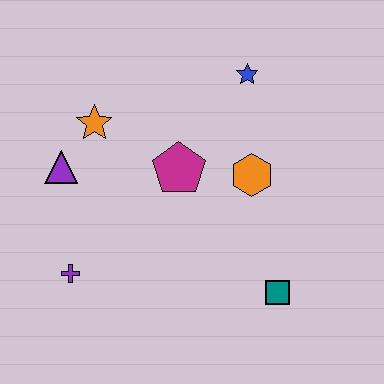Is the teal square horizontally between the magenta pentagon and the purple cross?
No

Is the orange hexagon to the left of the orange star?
No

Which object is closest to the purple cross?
The purple triangle is closest to the purple cross.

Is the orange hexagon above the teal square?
Yes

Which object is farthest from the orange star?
The teal square is farthest from the orange star.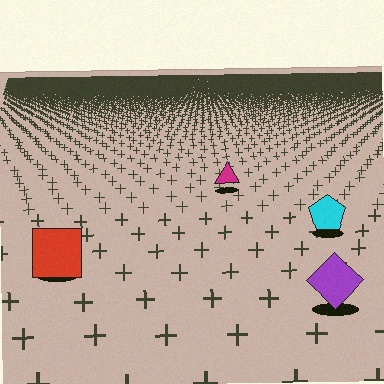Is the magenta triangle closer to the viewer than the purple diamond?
No. The purple diamond is closer — you can tell from the texture gradient: the ground texture is coarser near it.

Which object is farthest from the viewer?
The magenta triangle is farthest from the viewer. It appears smaller and the ground texture around it is denser.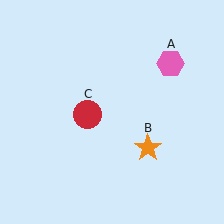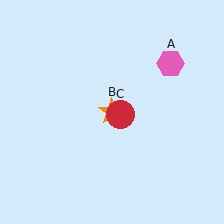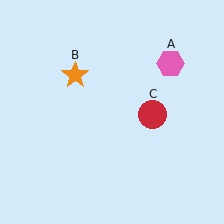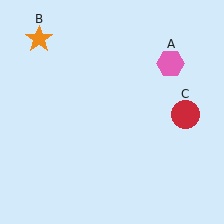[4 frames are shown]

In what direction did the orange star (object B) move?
The orange star (object B) moved up and to the left.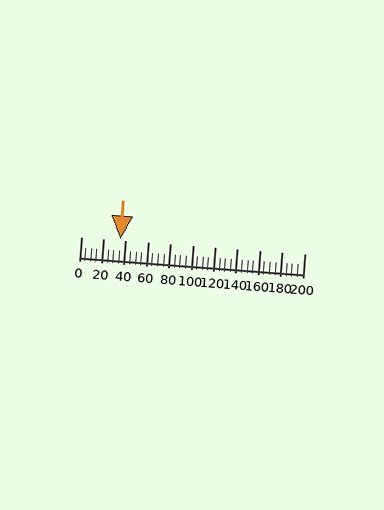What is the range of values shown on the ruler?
The ruler shows values from 0 to 200.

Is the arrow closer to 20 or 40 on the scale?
The arrow is closer to 40.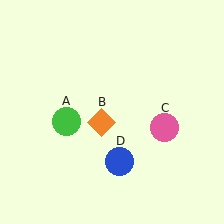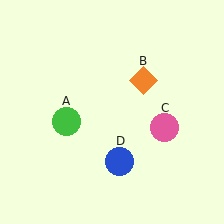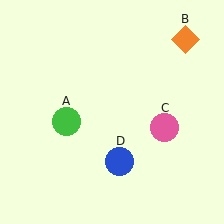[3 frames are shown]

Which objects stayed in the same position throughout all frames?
Green circle (object A) and pink circle (object C) and blue circle (object D) remained stationary.